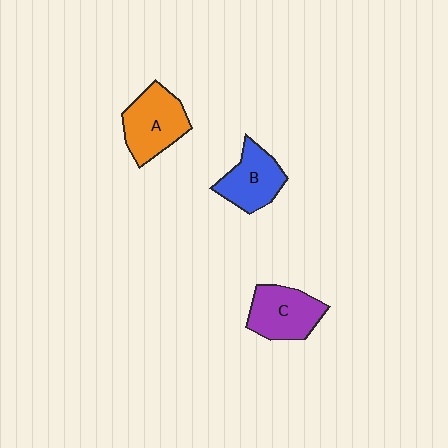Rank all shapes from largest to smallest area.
From largest to smallest: A (orange), C (purple), B (blue).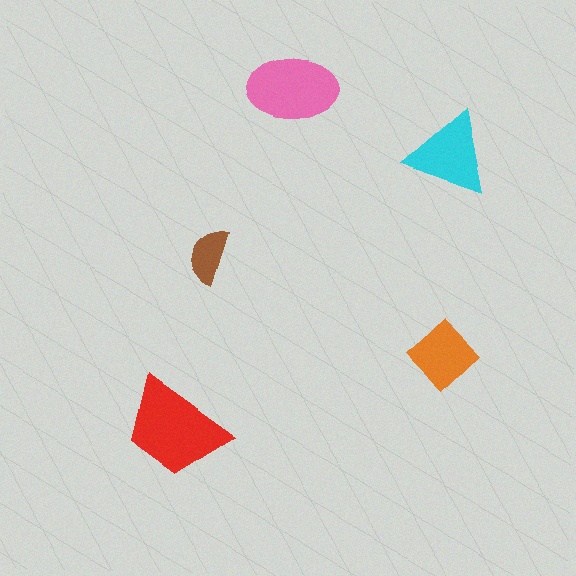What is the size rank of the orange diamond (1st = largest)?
4th.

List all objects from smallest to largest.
The brown semicircle, the orange diamond, the cyan triangle, the pink ellipse, the red trapezoid.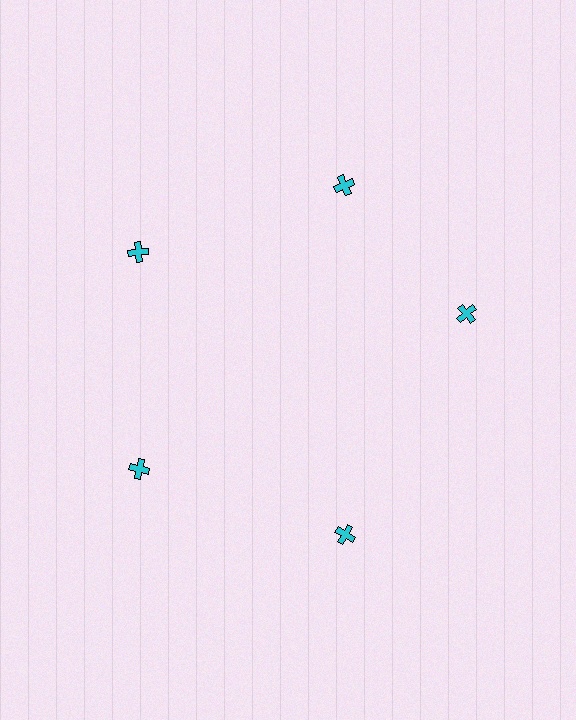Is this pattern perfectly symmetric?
No. The 5 cyan crosses are arranged in a ring, but one element near the 3 o'clock position is rotated out of alignment along the ring, breaking the 5-fold rotational symmetry.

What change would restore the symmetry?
The symmetry would be restored by rotating it back into even spacing with its neighbors so that all 5 crosses sit at equal angles and equal distance from the center.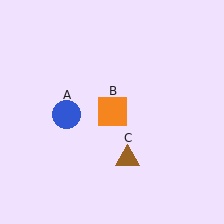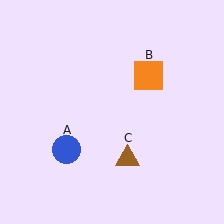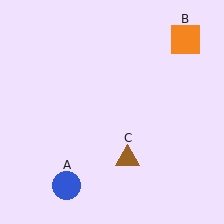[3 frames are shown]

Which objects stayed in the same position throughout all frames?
Brown triangle (object C) remained stationary.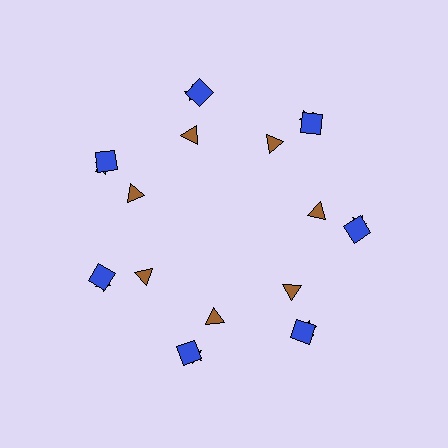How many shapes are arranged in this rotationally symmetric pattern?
There are 21 shapes, arranged in 7 groups of 3.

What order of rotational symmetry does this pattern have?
This pattern has 7-fold rotational symmetry.